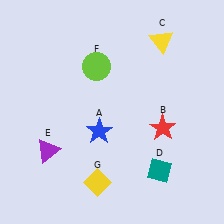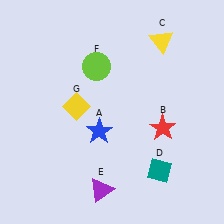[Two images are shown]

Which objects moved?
The objects that moved are: the purple triangle (E), the yellow diamond (G).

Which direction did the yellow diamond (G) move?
The yellow diamond (G) moved up.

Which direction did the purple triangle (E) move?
The purple triangle (E) moved right.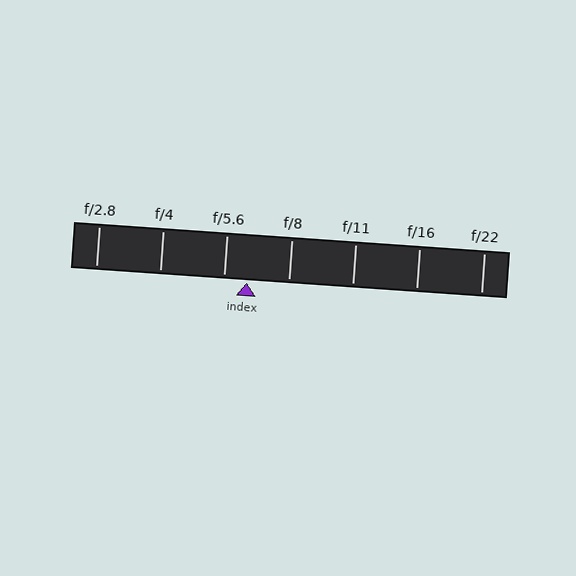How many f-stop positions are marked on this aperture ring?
There are 7 f-stop positions marked.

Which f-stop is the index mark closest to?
The index mark is closest to f/5.6.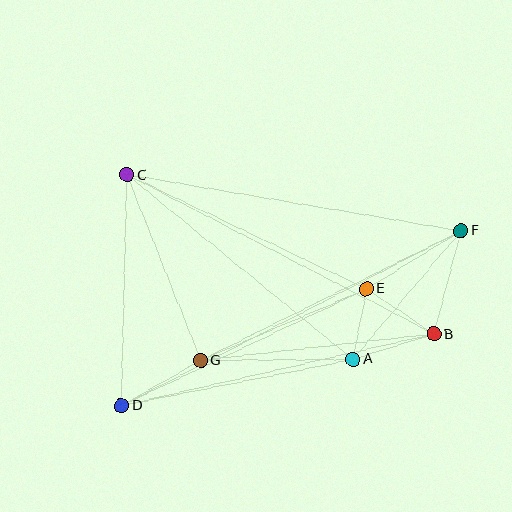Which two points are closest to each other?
Points A and E are closest to each other.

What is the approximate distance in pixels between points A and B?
The distance between A and B is approximately 84 pixels.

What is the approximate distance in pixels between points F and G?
The distance between F and G is approximately 291 pixels.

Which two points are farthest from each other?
Points D and F are farthest from each other.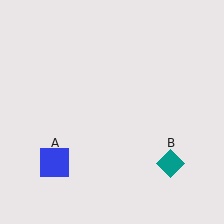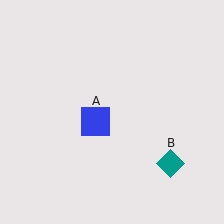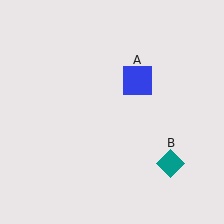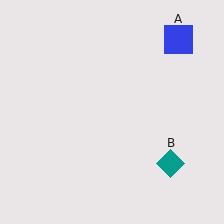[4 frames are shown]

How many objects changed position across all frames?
1 object changed position: blue square (object A).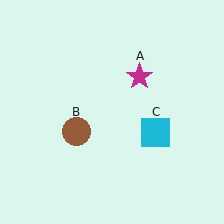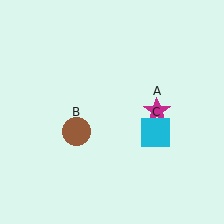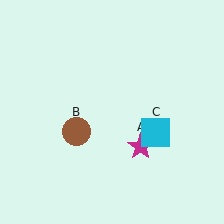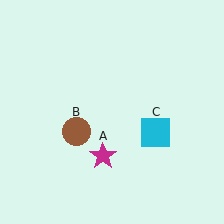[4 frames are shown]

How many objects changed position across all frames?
1 object changed position: magenta star (object A).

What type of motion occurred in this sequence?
The magenta star (object A) rotated clockwise around the center of the scene.